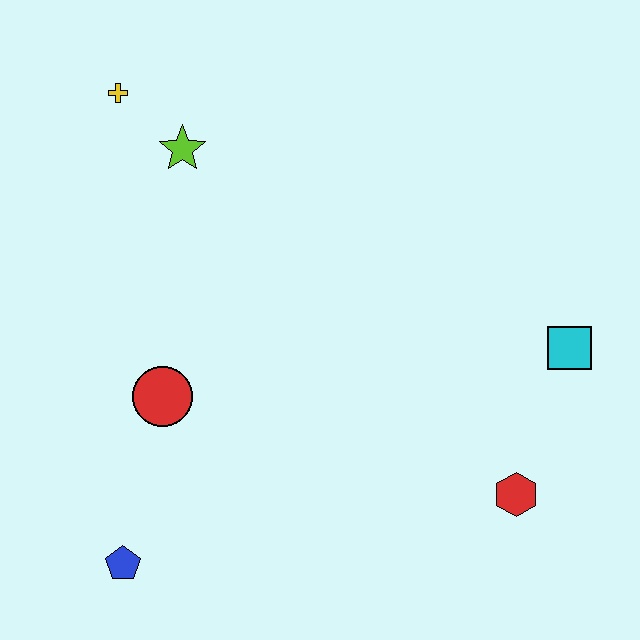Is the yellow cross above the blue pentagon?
Yes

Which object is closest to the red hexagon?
The cyan square is closest to the red hexagon.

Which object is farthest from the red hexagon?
The yellow cross is farthest from the red hexagon.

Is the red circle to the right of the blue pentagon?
Yes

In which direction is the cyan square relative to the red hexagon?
The cyan square is above the red hexagon.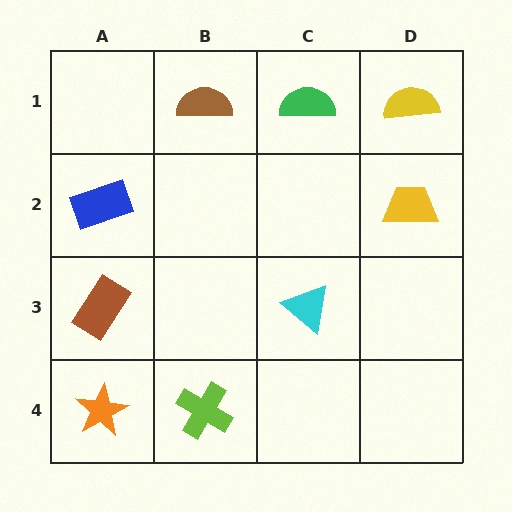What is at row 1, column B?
A brown semicircle.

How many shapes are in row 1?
3 shapes.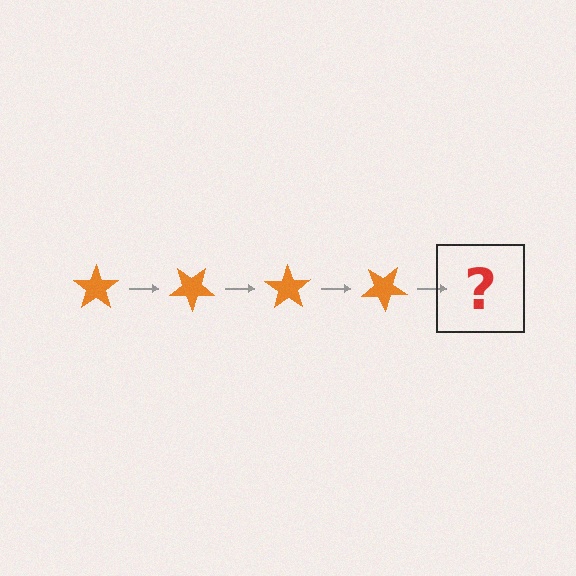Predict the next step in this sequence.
The next step is an orange star rotated 140 degrees.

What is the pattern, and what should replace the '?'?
The pattern is that the star rotates 35 degrees each step. The '?' should be an orange star rotated 140 degrees.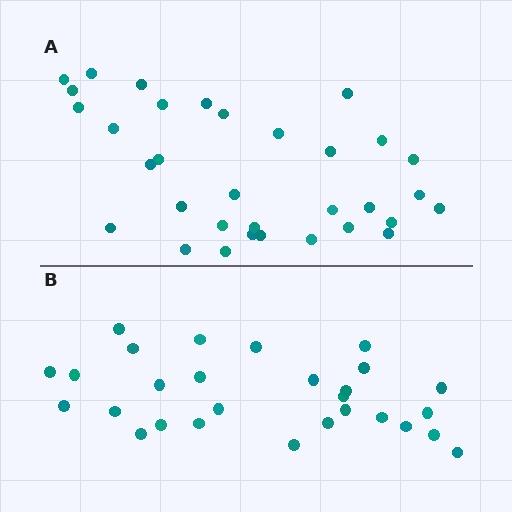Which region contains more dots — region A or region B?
Region A (the top region) has more dots.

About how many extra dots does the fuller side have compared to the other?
Region A has about 5 more dots than region B.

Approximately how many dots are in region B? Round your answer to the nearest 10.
About 30 dots. (The exact count is 28, which rounds to 30.)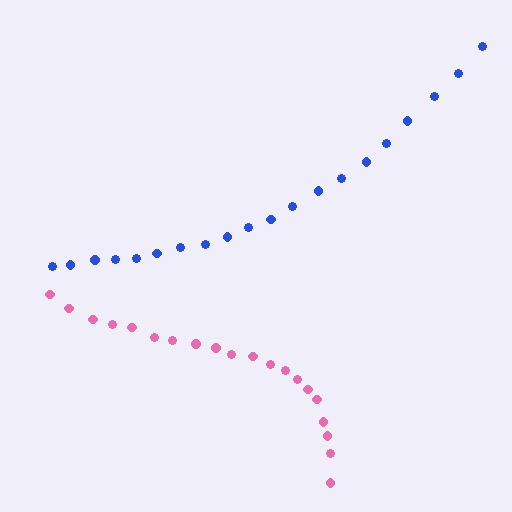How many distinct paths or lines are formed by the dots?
There are 2 distinct paths.